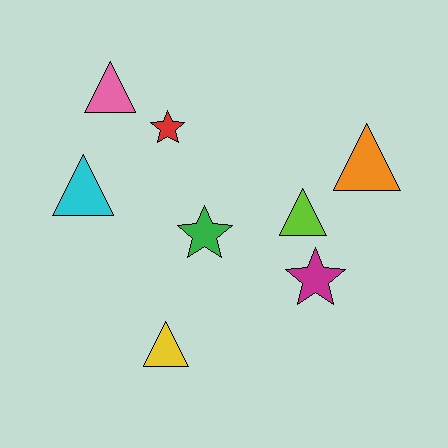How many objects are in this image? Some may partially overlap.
There are 8 objects.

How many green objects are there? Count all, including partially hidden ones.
There is 1 green object.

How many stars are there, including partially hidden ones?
There are 3 stars.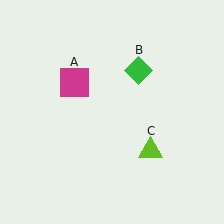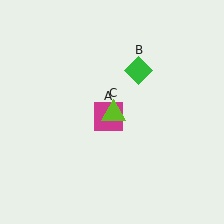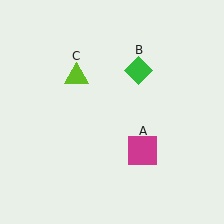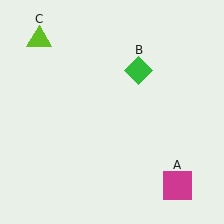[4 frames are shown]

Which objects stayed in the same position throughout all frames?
Green diamond (object B) remained stationary.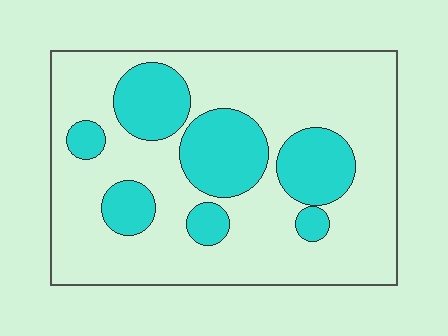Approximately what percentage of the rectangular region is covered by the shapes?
Approximately 25%.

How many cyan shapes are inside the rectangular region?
7.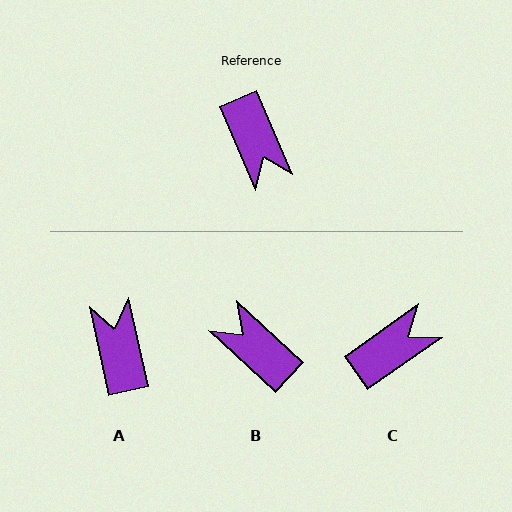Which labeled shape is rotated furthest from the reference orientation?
A, about 169 degrees away.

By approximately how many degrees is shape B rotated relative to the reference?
Approximately 156 degrees clockwise.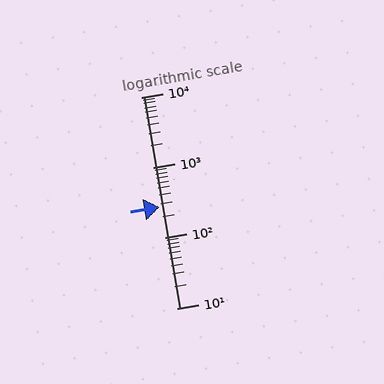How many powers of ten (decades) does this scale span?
The scale spans 3 decades, from 10 to 10000.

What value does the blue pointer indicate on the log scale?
The pointer indicates approximately 270.